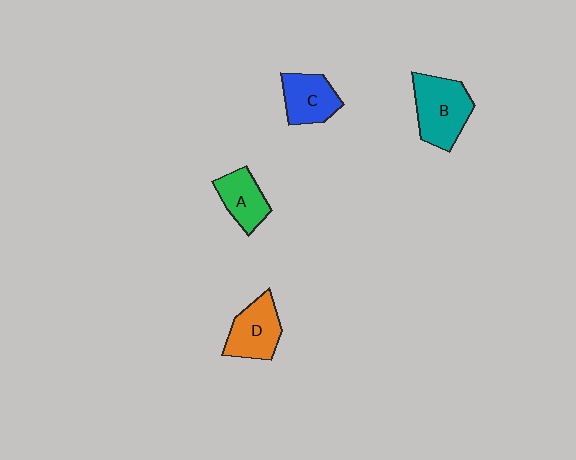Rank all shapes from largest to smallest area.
From largest to smallest: B (teal), D (orange), C (blue), A (green).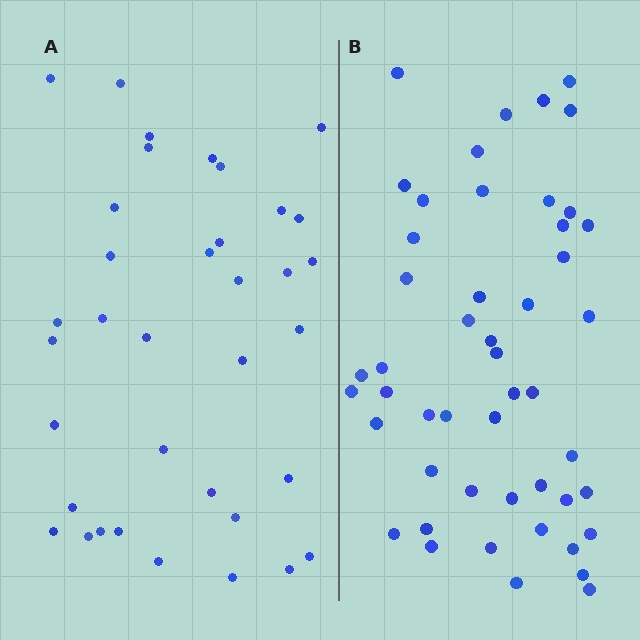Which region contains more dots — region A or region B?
Region B (the right region) has more dots.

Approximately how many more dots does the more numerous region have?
Region B has approximately 15 more dots than region A.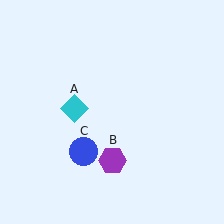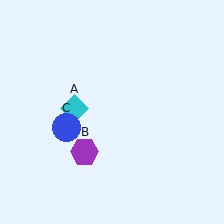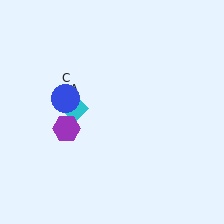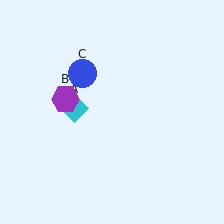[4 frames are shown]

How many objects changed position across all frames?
2 objects changed position: purple hexagon (object B), blue circle (object C).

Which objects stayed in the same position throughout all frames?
Cyan diamond (object A) remained stationary.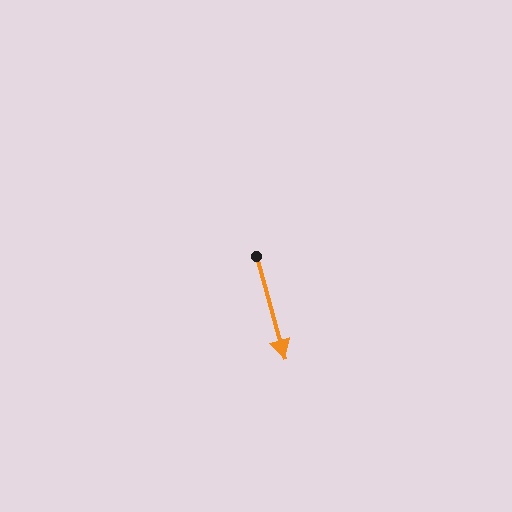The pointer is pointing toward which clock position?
Roughly 5 o'clock.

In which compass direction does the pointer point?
South.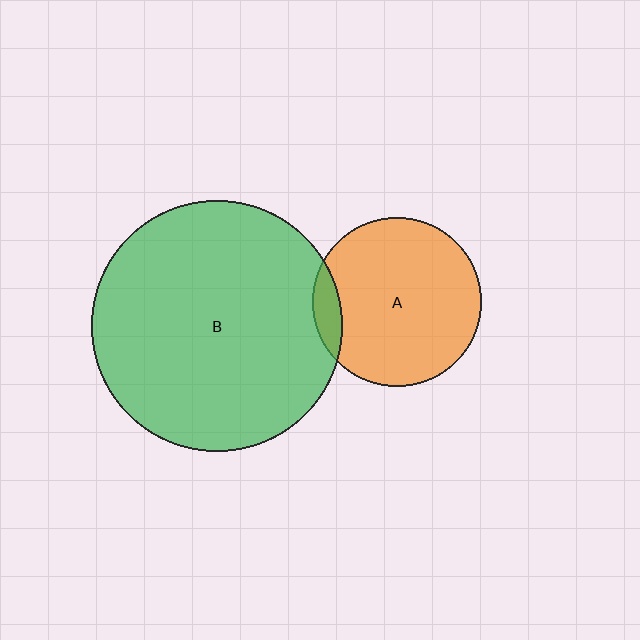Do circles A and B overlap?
Yes.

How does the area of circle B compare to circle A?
Approximately 2.2 times.